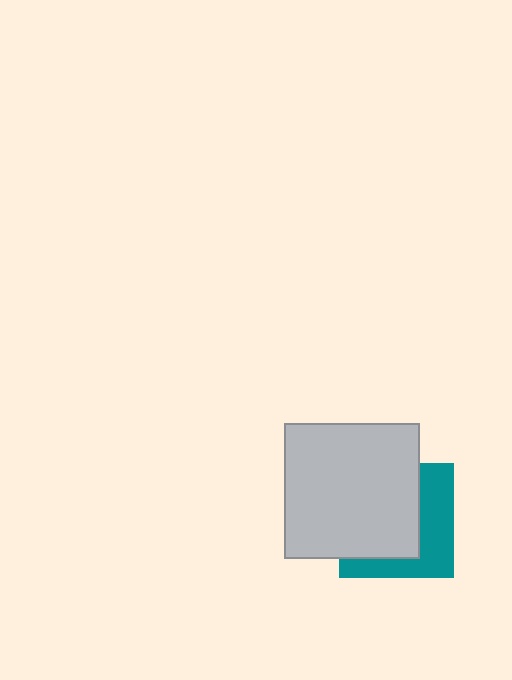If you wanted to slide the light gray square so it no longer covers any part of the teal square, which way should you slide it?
Slide it toward the upper-left — that is the most direct way to separate the two shapes.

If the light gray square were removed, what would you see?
You would see the complete teal square.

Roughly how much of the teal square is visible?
A small part of it is visible (roughly 41%).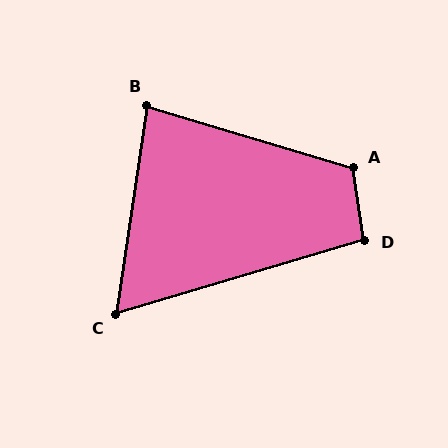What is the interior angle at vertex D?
Approximately 98 degrees (obtuse).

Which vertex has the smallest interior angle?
C, at approximately 65 degrees.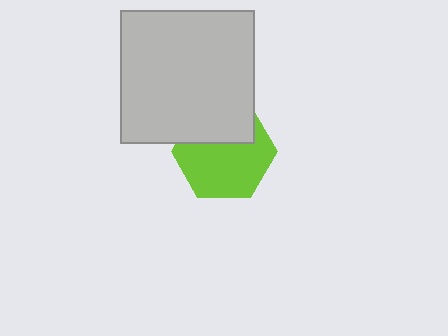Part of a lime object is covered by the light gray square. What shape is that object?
It is a hexagon.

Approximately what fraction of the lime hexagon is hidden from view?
Roughly 35% of the lime hexagon is hidden behind the light gray square.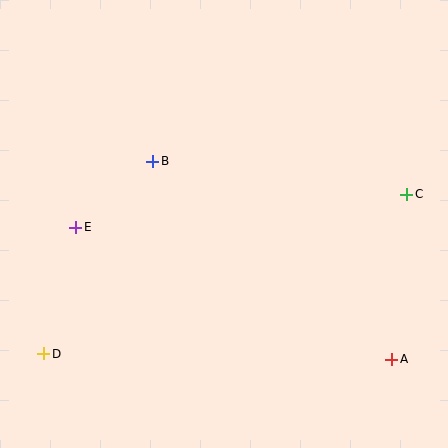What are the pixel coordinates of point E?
Point E is at (76, 227).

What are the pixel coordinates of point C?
Point C is at (407, 194).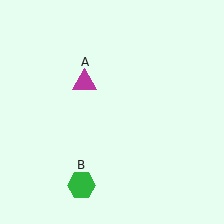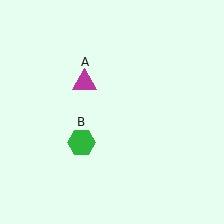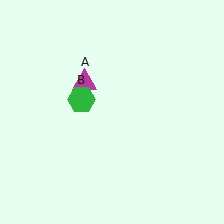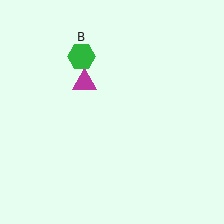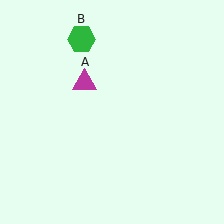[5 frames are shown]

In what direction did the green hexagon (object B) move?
The green hexagon (object B) moved up.